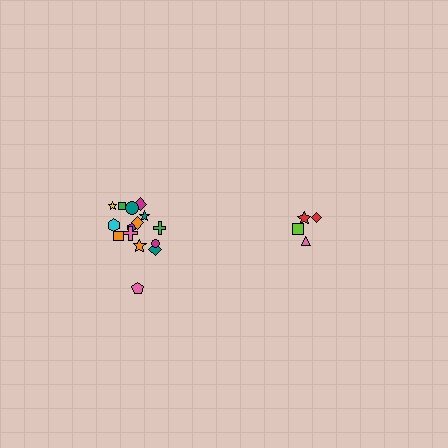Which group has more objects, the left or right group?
The left group.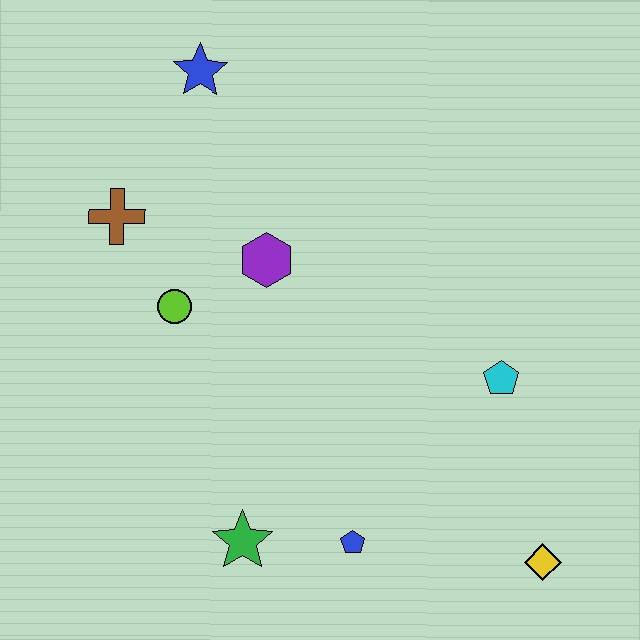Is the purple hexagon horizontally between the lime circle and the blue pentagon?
Yes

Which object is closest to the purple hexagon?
The lime circle is closest to the purple hexagon.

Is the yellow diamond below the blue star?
Yes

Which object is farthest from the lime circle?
The yellow diamond is farthest from the lime circle.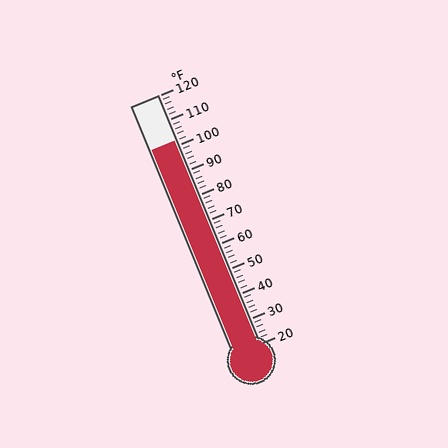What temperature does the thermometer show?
The thermometer shows approximately 102°F.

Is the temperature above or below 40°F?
The temperature is above 40°F.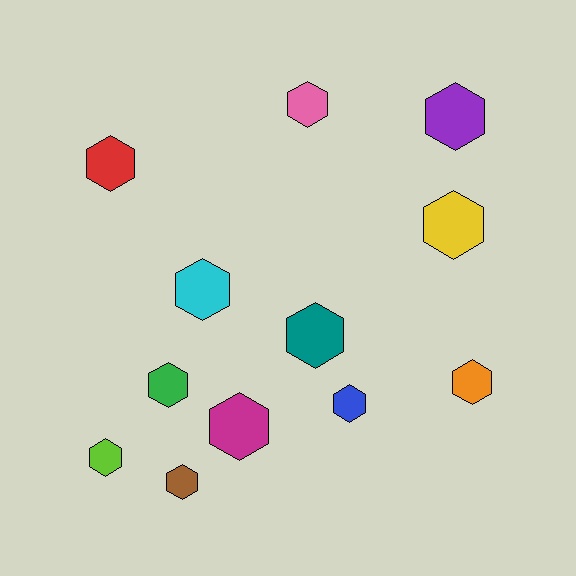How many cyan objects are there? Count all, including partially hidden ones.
There is 1 cyan object.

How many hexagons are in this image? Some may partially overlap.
There are 12 hexagons.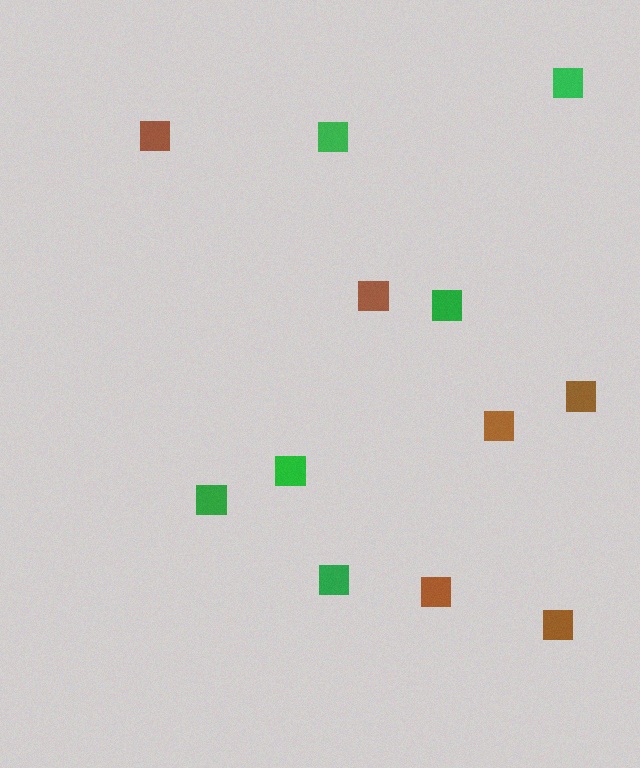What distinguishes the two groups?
There are 2 groups: one group of brown squares (6) and one group of green squares (6).